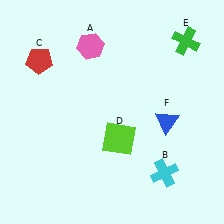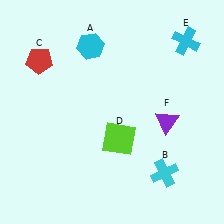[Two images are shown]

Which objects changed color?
A changed from pink to cyan. E changed from green to cyan. F changed from blue to purple.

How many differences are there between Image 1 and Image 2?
There are 3 differences between the two images.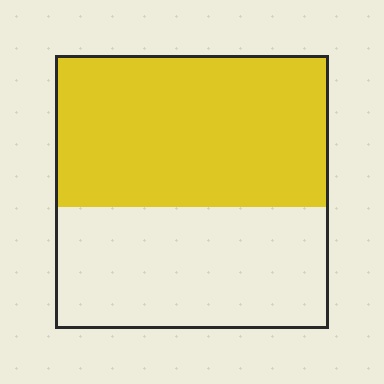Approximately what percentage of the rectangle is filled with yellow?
Approximately 55%.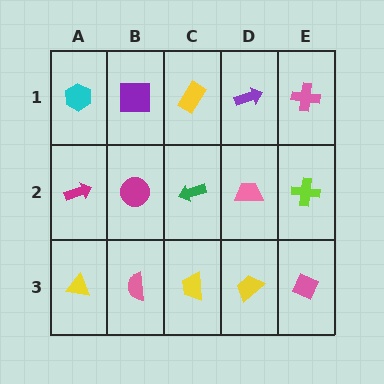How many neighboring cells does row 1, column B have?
3.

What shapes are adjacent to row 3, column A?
A magenta arrow (row 2, column A), a pink semicircle (row 3, column B).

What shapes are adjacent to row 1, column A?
A magenta arrow (row 2, column A), a purple square (row 1, column B).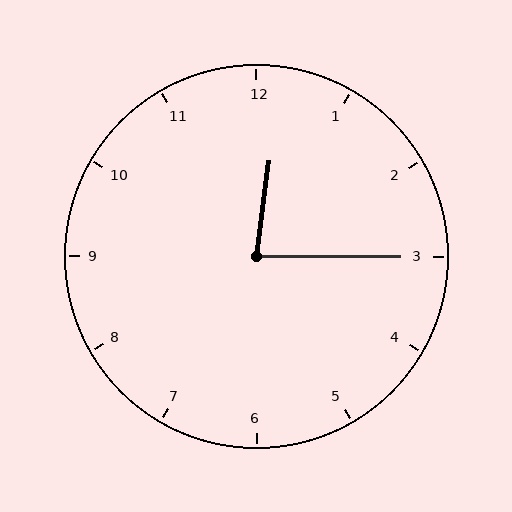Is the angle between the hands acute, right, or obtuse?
It is acute.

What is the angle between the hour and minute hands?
Approximately 82 degrees.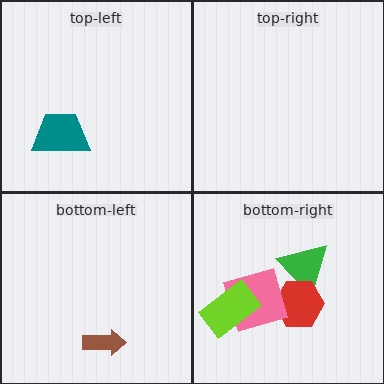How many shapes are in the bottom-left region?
1.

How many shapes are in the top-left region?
1.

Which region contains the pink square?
The bottom-right region.